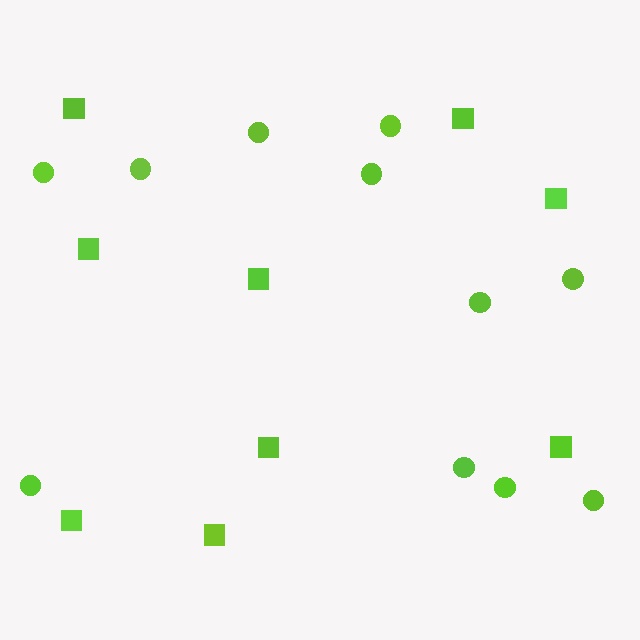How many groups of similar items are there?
There are 2 groups: one group of circles (11) and one group of squares (9).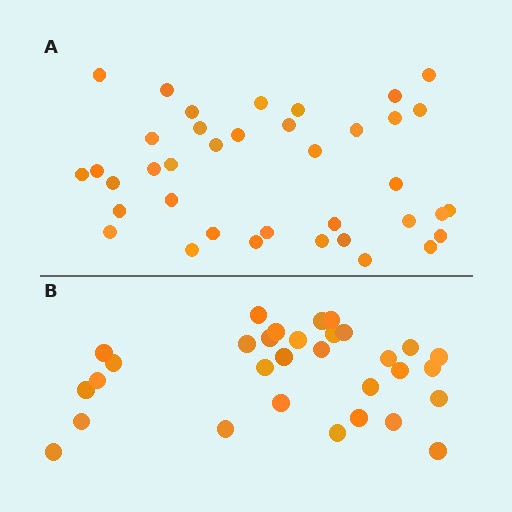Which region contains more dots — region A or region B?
Region A (the top region) has more dots.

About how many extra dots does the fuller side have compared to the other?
Region A has roughly 8 or so more dots than region B.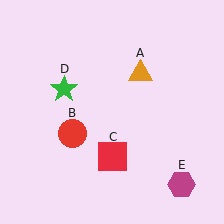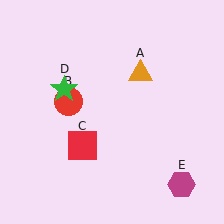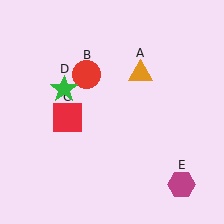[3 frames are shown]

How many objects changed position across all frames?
2 objects changed position: red circle (object B), red square (object C).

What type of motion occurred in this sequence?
The red circle (object B), red square (object C) rotated clockwise around the center of the scene.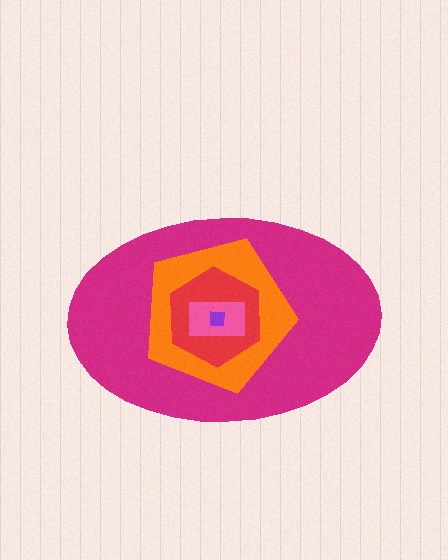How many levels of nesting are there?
5.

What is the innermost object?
The purple square.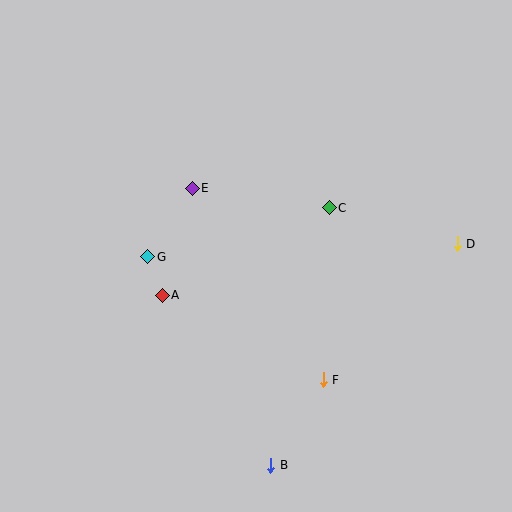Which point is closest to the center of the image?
Point C at (329, 208) is closest to the center.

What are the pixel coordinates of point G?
Point G is at (148, 257).